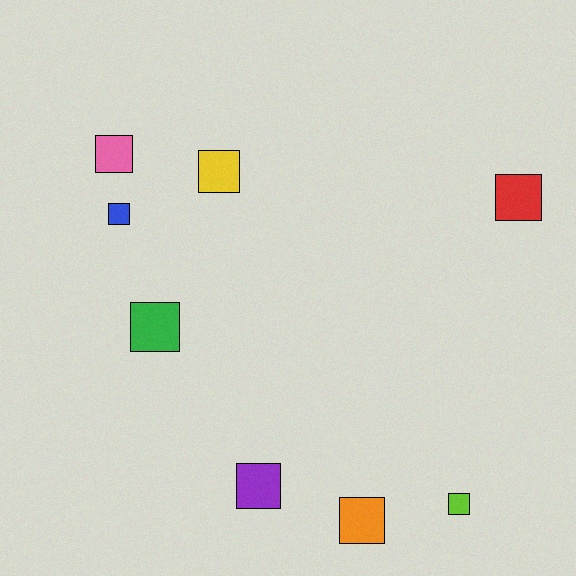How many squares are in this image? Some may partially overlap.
There are 8 squares.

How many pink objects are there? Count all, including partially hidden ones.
There is 1 pink object.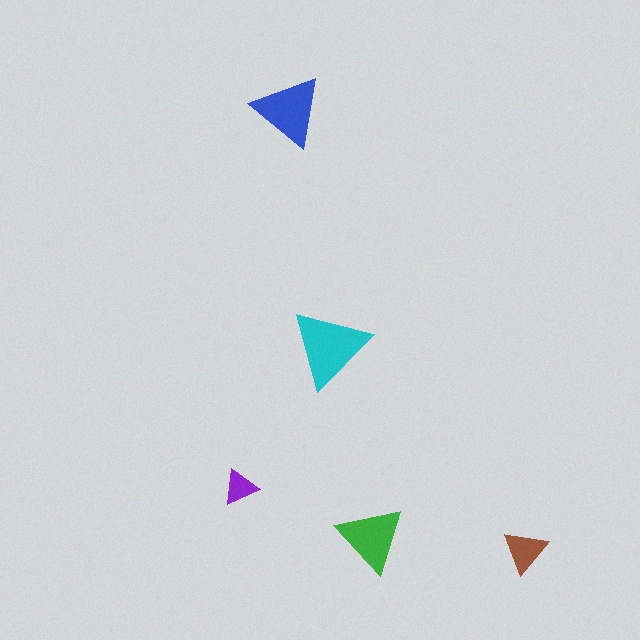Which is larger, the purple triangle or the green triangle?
The green one.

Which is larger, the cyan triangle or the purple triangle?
The cyan one.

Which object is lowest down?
The brown triangle is bottommost.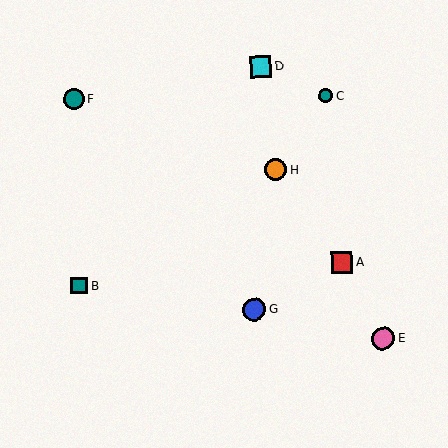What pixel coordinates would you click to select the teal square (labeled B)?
Click at (79, 286) to select the teal square B.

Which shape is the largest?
The pink circle (labeled E) is the largest.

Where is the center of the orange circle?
The center of the orange circle is at (275, 170).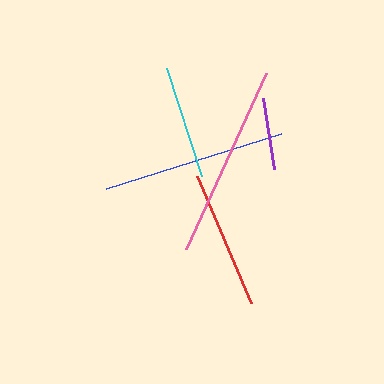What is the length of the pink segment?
The pink segment is approximately 193 pixels long.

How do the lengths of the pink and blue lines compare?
The pink and blue lines are approximately the same length.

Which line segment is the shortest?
The purple line is the shortest at approximately 72 pixels.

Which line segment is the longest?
The pink line is the longest at approximately 193 pixels.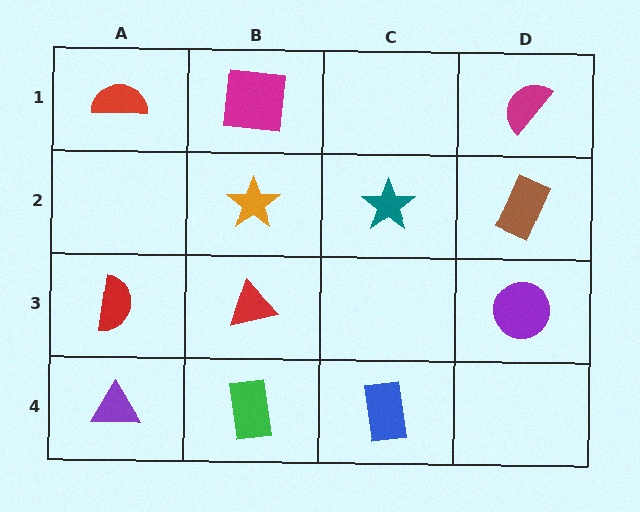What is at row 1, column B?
A magenta square.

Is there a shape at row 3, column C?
No, that cell is empty.